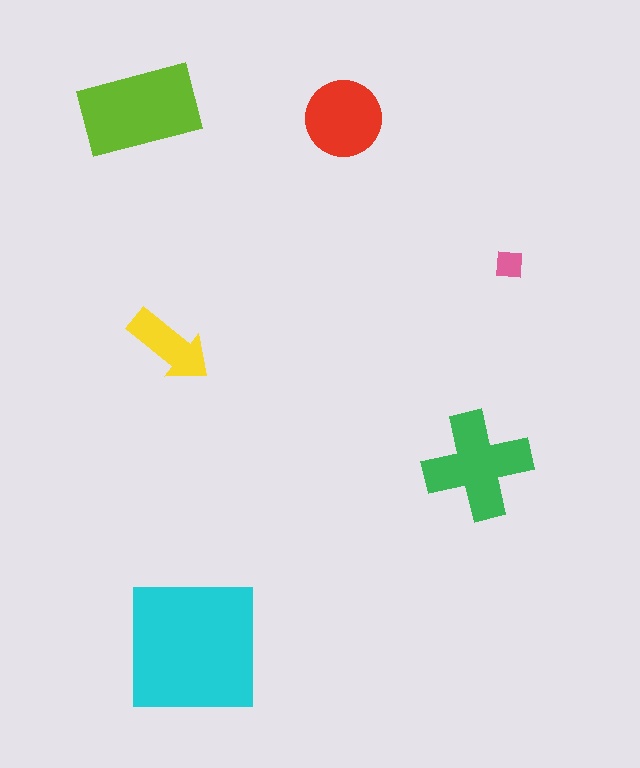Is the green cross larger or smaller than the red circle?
Larger.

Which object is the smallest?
The pink square.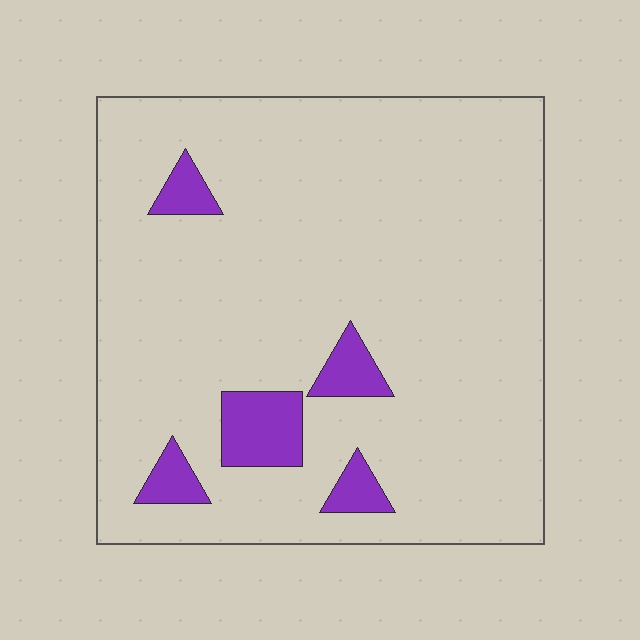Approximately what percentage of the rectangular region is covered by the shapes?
Approximately 10%.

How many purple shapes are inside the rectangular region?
5.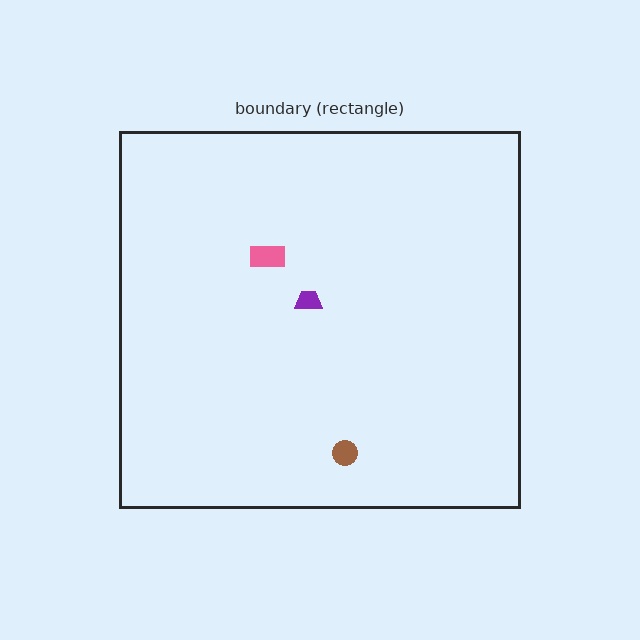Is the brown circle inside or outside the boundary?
Inside.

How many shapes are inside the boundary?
3 inside, 0 outside.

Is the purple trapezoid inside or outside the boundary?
Inside.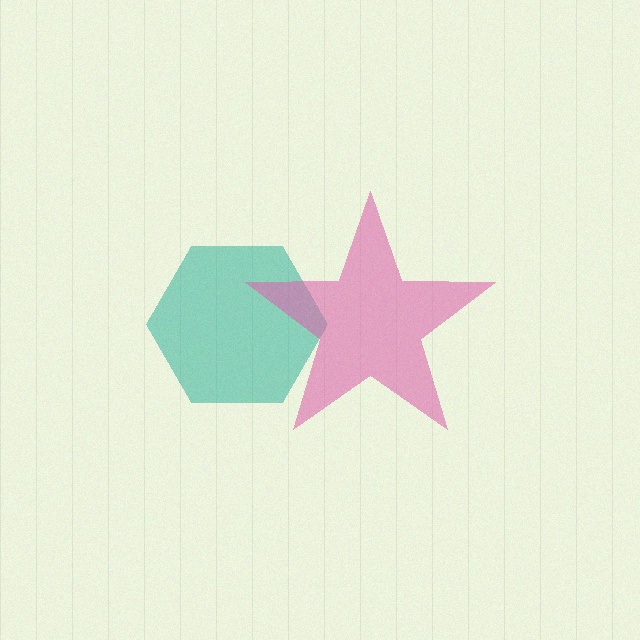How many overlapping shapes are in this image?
There are 2 overlapping shapes in the image.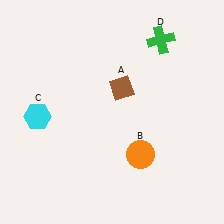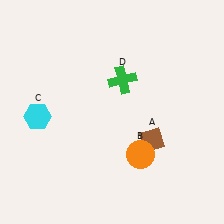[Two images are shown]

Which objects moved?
The objects that moved are: the brown diamond (A), the green cross (D).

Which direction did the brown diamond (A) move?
The brown diamond (A) moved down.